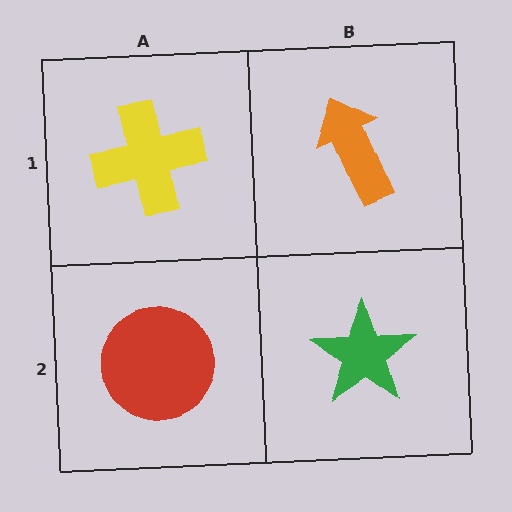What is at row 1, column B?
An orange arrow.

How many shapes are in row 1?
2 shapes.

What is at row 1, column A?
A yellow cross.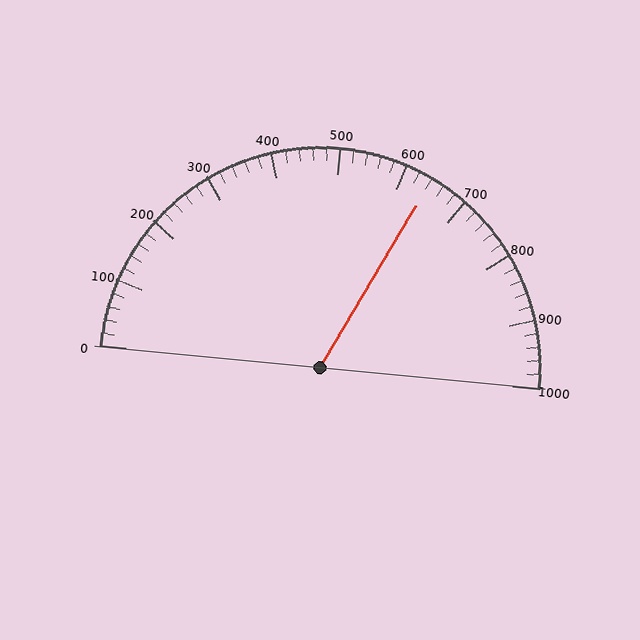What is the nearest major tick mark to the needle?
The nearest major tick mark is 600.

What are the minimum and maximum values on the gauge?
The gauge ranges from 0 to 1000.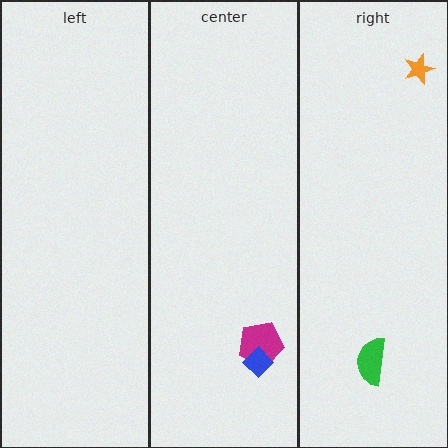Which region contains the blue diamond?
The center region.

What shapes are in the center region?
The magenta pentagon, the blue diamond.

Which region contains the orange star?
The right region.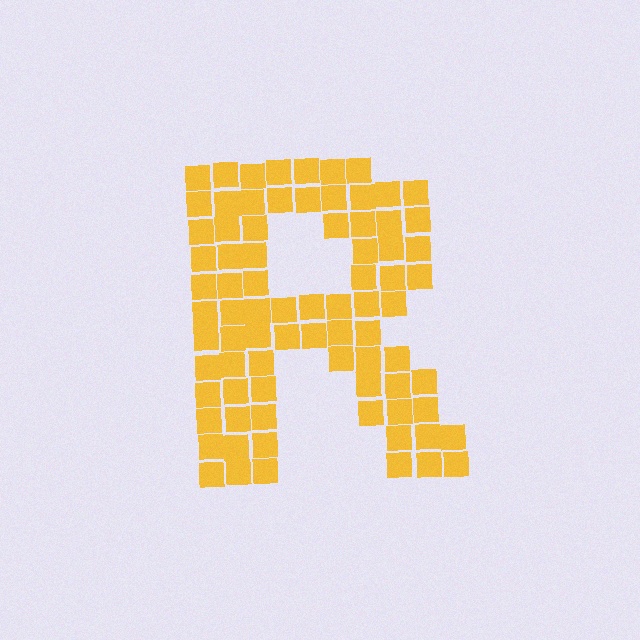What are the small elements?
The small elements are squares.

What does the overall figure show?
The overall figure shows the letter R.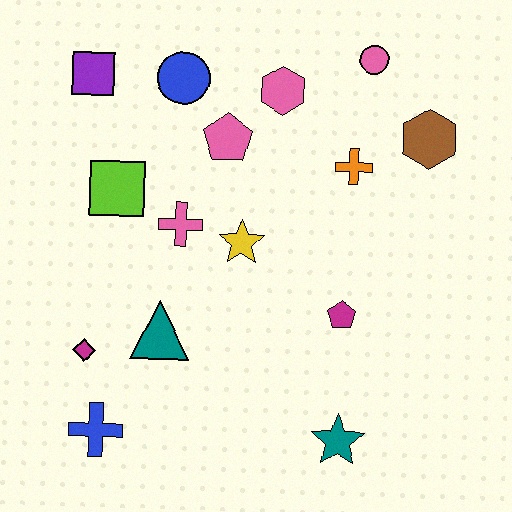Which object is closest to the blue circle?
The pink pentagon is closest to the blue circle.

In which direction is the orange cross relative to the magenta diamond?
The orange cross is to the right of the magenta diamond.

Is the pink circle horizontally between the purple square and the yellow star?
No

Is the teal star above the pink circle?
No